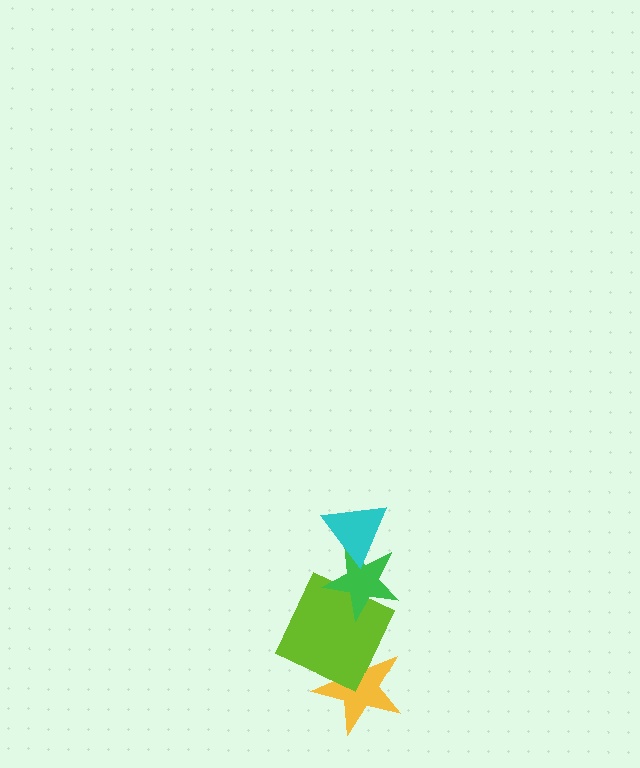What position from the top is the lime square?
The lime square is 3rd from the top.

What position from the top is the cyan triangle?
The cyan triangle is 1st from the top.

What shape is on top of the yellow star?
The lime square is on top of the yellow star.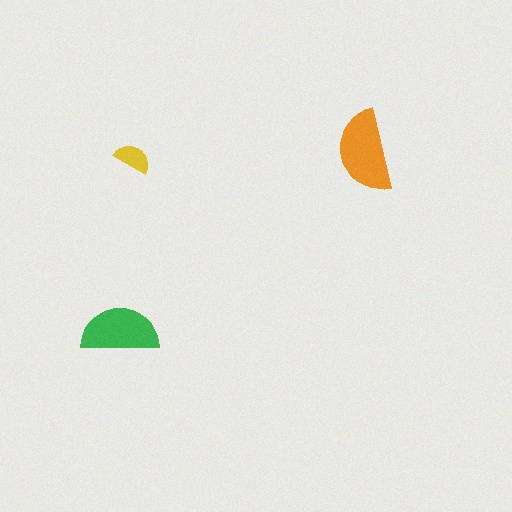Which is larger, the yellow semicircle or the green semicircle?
The green one.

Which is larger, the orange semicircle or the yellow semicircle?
The orange one.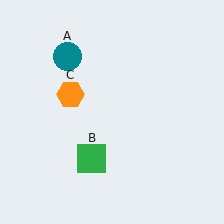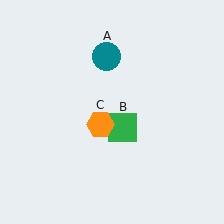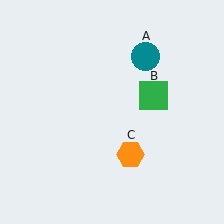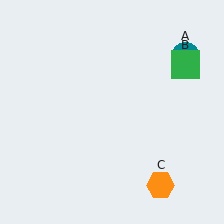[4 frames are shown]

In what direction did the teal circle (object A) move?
The teal circle (object A) moved right.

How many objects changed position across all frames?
3 objects changed position: teal circle (object A), green square (object B), orange hexagon (object C).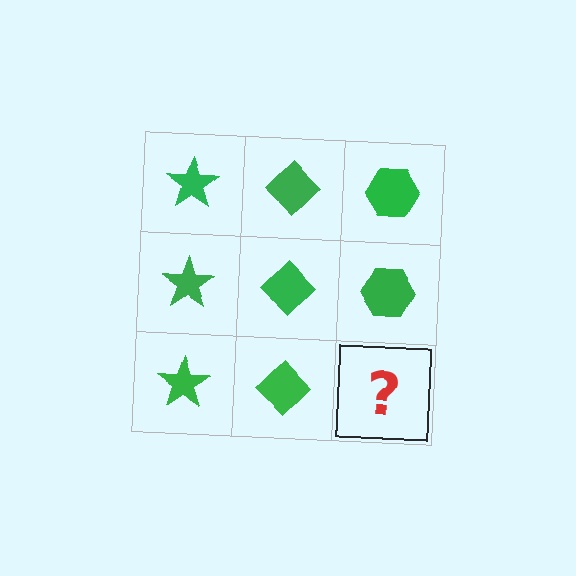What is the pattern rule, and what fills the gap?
The rule is that each column has a consistent shape. The gap should be filled with a green hexagon.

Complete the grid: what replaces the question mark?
The question mark should be replaced with a green hexagon.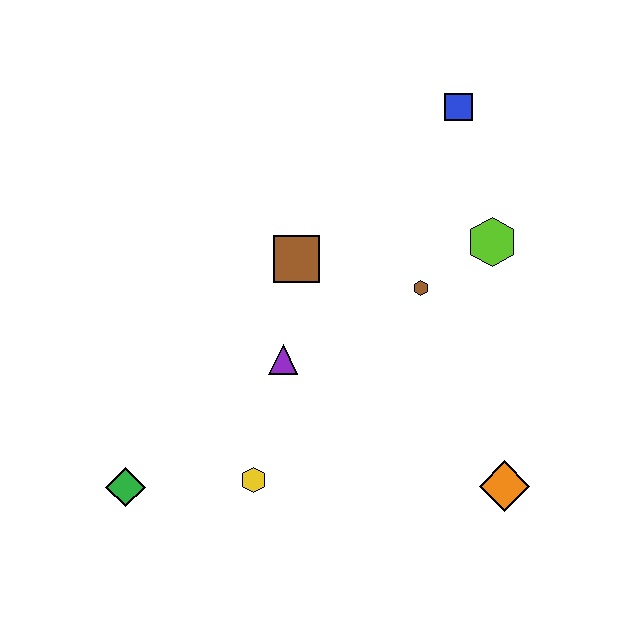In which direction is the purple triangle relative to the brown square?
The purple triangle is below the brown square.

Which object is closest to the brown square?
The purple triangle is closest to the brown square.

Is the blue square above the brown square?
Yes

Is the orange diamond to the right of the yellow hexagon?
Yes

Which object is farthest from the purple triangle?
The blue square is farthest from the purple triangle.